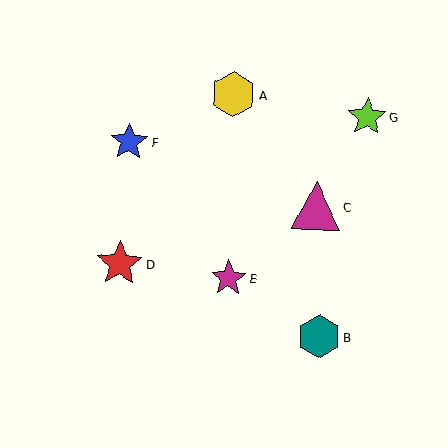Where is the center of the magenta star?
The center of the magenta star is at (229, 278).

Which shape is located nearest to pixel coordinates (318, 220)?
The magenta triangle (labeled C) at (317, 206) is nearest to that location.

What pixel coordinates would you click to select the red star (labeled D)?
Click at (120, 264) to select the red star D.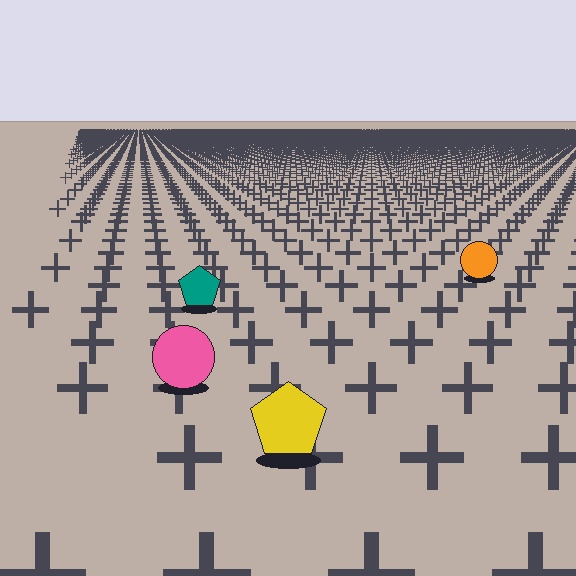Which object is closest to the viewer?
The yellow pentagon is closest. The texture marks near it are larger and more spread out.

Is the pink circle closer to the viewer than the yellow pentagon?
No. The yellow pentagon is closer — you can tell from the texture gradient: the ground texture is coarser near it.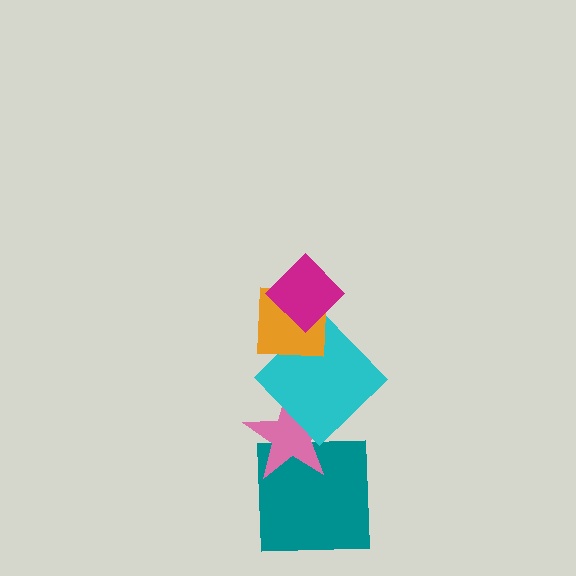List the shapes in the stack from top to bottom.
From top to bottom: the magenta diamond, the orange square, the cyan diamond, the pink star, the teal square.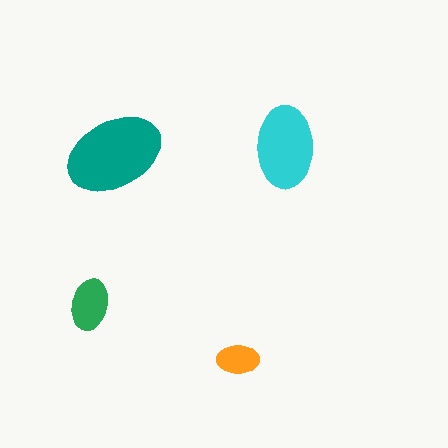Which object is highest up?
The cyan ellipse is topmost.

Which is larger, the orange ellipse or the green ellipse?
The green one.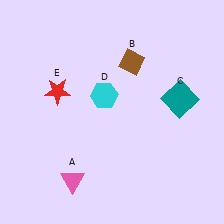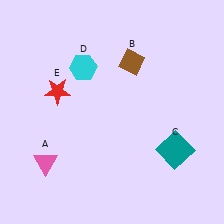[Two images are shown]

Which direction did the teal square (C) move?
The teal square (C) moved down.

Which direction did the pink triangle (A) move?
The pink triangle (A) moved left.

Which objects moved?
The objects that moved are: the pink triangle (A), the teal square (C), the cyan hexagon (D).